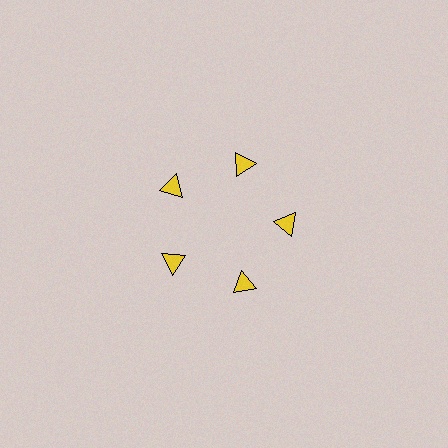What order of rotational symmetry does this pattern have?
This pattern has 5-fold rotational symmetry.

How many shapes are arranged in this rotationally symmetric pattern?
There are 5 shapes, arranged in 5 groups of 1.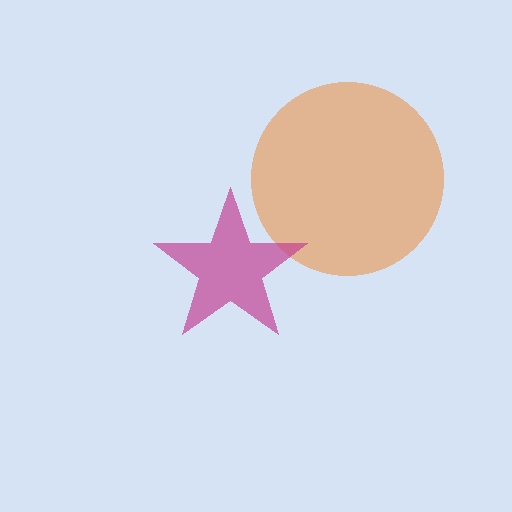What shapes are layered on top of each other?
The layered shapes are: an orange circle, a magenta star.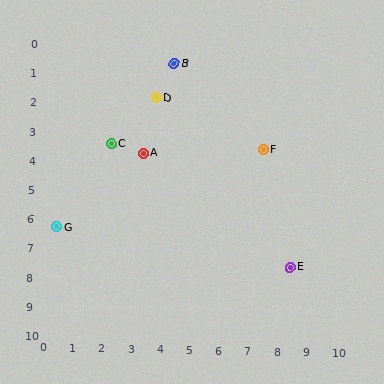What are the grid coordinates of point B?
Point B is at approximately (4.3, 0.6).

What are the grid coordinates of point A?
Point A is at approximately (3.3, 3.7).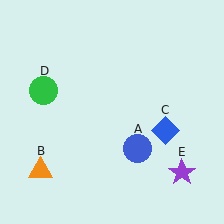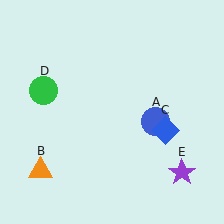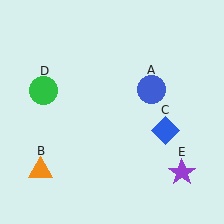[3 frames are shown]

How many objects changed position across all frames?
1 object changed position: blue circle (object A).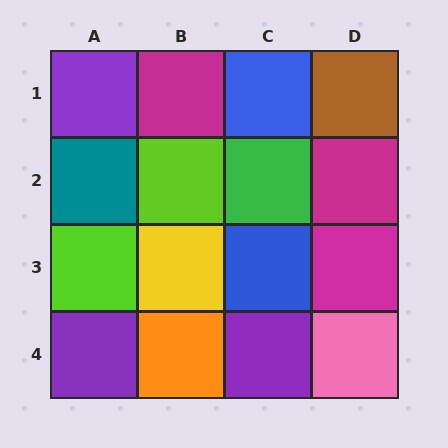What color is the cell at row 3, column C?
Blue.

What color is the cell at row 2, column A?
Teal.